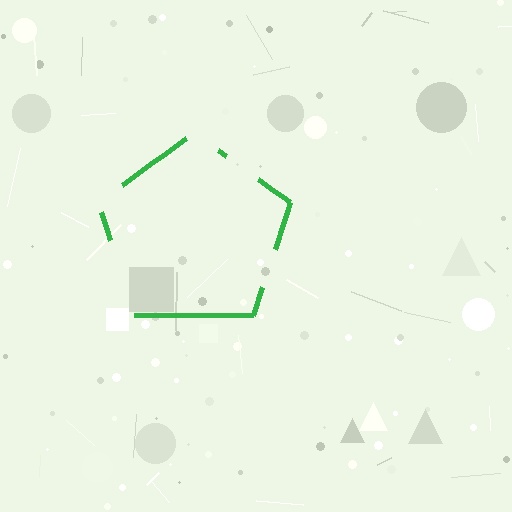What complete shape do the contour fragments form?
The contour fragments form a pentagon.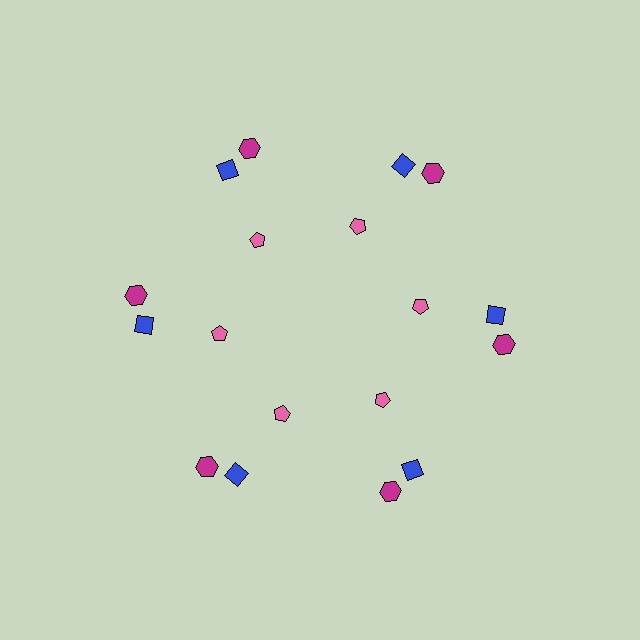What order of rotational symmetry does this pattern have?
This pattern has 6-fold rotational symmetry.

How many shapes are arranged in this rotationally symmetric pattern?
There are 18 shapes, arranged in 6 groups of 3.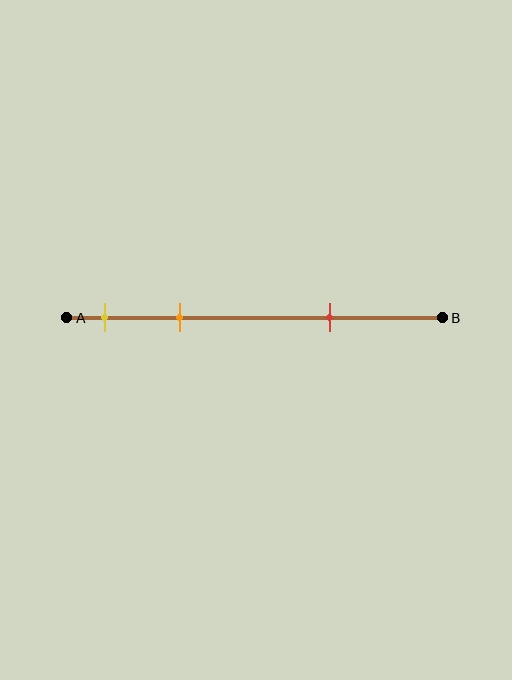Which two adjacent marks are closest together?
The yellow and orange marks are the closest adjacent pair.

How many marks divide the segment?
There are 3 marks dividing the segment.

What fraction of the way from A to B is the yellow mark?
The yellow mark is approximately 10% (0.1) of the way from A to B.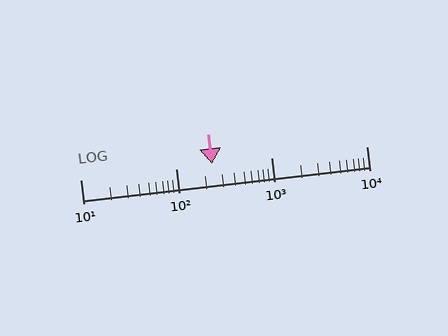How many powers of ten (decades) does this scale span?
The scale spans 3 decades, from 10 to 10000.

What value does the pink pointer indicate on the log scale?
The pointer indicates approximately 240.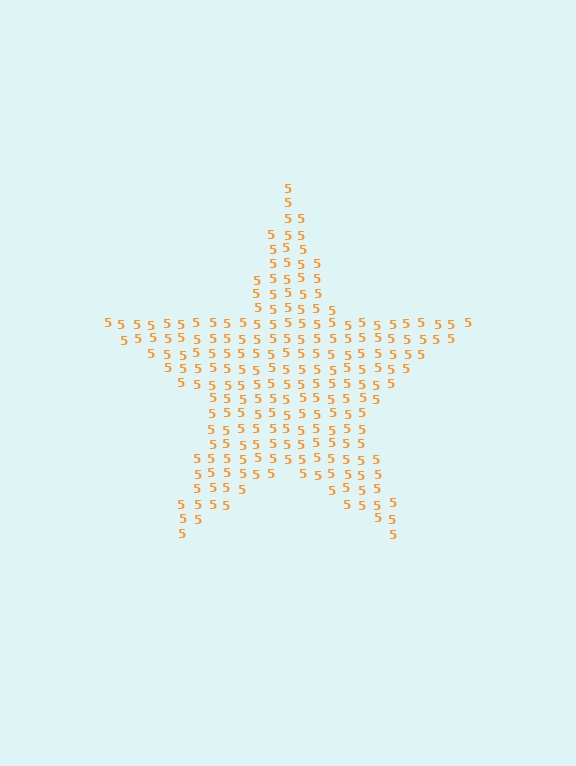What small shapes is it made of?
It is made of small digit 5's.